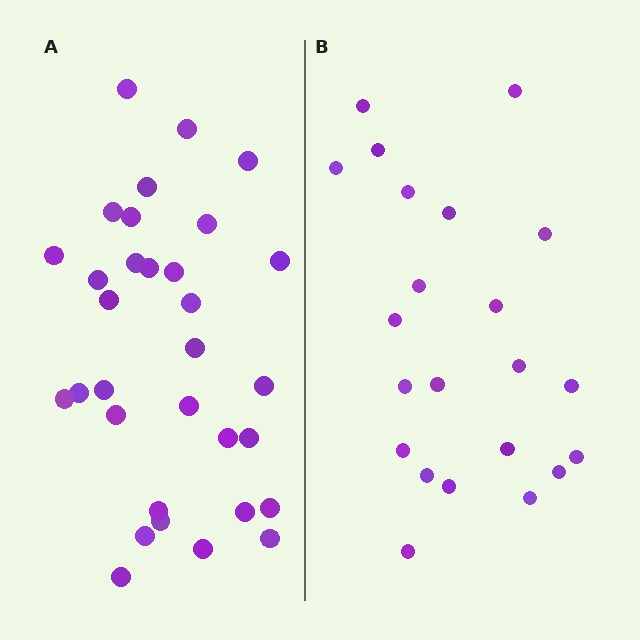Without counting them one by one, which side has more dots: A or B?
Region A (the left region) has more dots.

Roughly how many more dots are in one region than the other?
Region A has roughly 10 or so more dots than region B.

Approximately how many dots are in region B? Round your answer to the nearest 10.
About 20 dots. (The exact count is 22, which rounds to 20.)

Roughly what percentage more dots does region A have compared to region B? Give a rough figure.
About 45% more.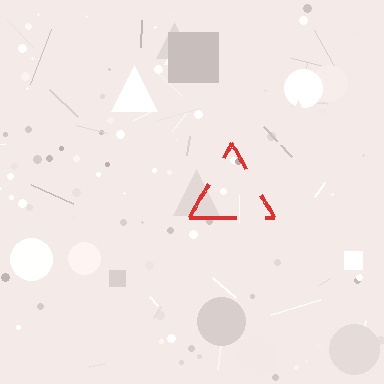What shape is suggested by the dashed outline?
The dashed outline suggests a triangle.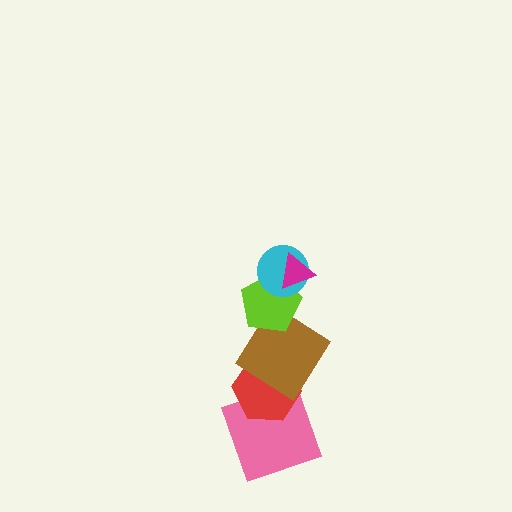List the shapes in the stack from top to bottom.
From top to bottom: the magenta triangle, the cyan circle, the lime pentagon, the brown diamond, the red hexagon, the pink square.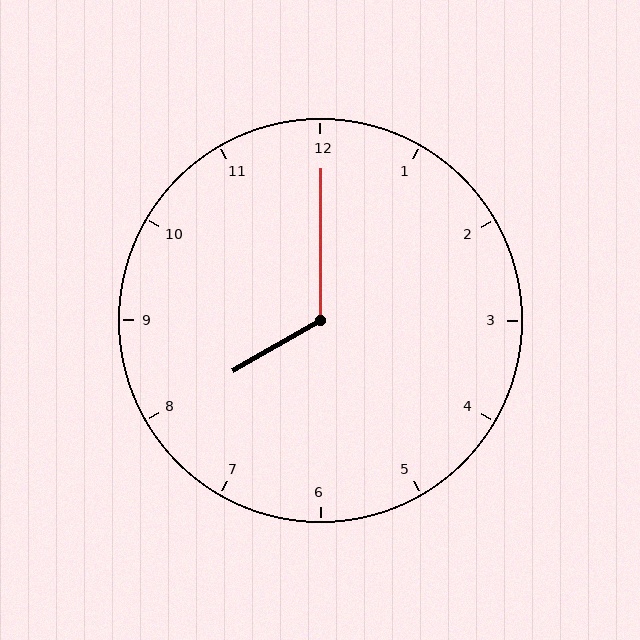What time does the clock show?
8:00.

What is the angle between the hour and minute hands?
Approximately 120 degrees.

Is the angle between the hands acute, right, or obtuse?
It is obtuse.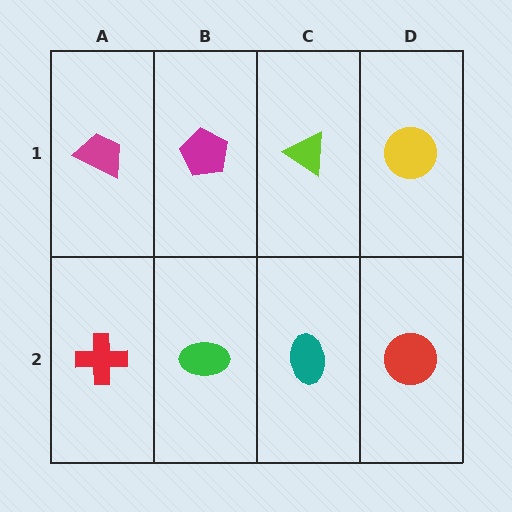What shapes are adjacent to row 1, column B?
A green ellipse (row 2, column B), a magenta trapezoid (row 1, column A), a lime triangle (row 1, column C).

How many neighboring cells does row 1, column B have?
3.